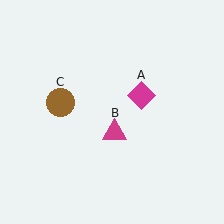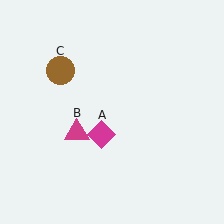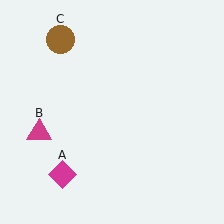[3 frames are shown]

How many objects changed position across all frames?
3 objects changed position: magenta diamond (object A), magenta triangle (object B), brown circle (object C).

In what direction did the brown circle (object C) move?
The brown circle (object C) moved up.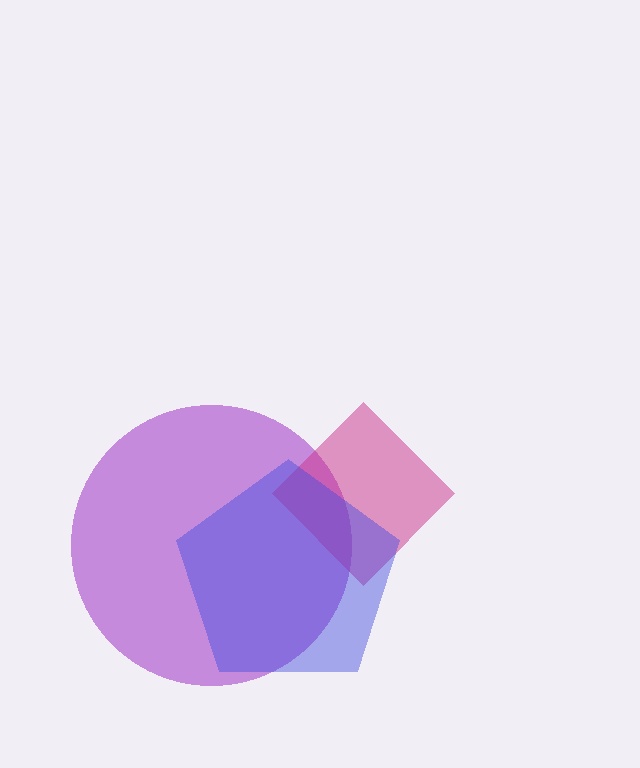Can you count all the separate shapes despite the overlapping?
Yes, there are 3 separate shapes.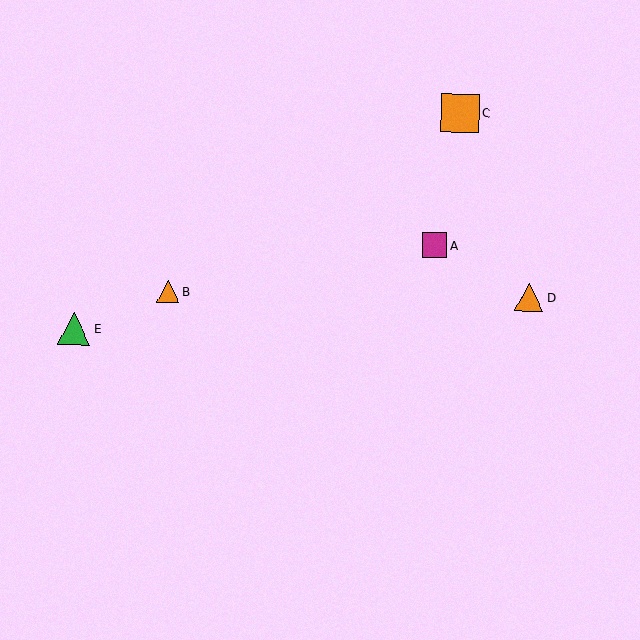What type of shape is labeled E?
Shape E is a green triangle.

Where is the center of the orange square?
The center of the orange square is at (460, 113).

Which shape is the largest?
The orange square (labeled C) is the largest.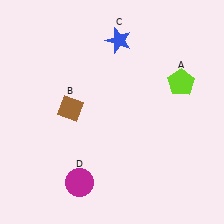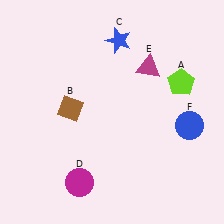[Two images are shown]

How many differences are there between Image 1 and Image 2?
There are 2 differences between the two images.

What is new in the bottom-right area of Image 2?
A blue circle (F) was added in the bottom-right area of Image 2.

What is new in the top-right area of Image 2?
A magenta triangle (E) was added in the top-right area of Image 2.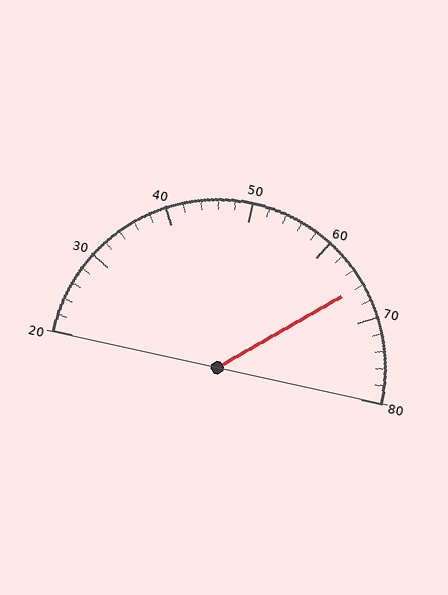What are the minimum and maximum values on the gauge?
The gauge ranges from 20 to 80.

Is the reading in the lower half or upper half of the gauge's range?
The reading is in the upper half of the range (20 to 80).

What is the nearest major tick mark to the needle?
The nearest major tick mark is 70.